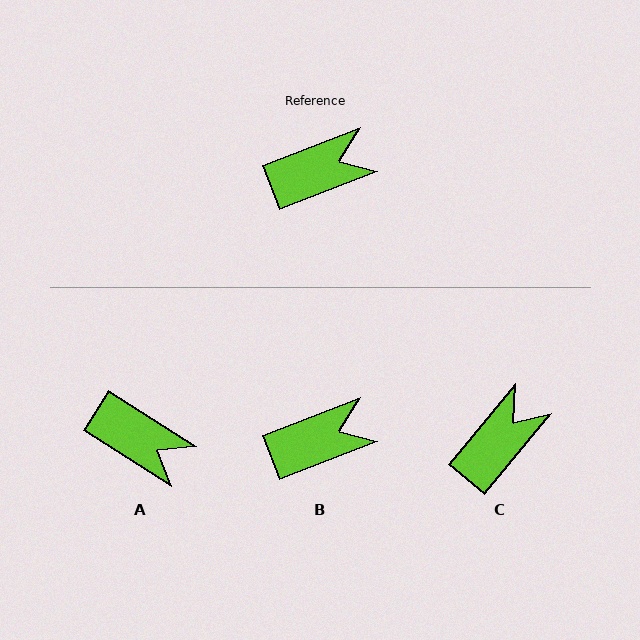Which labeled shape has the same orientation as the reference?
B.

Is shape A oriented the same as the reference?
No, it is off by about 54 degrees.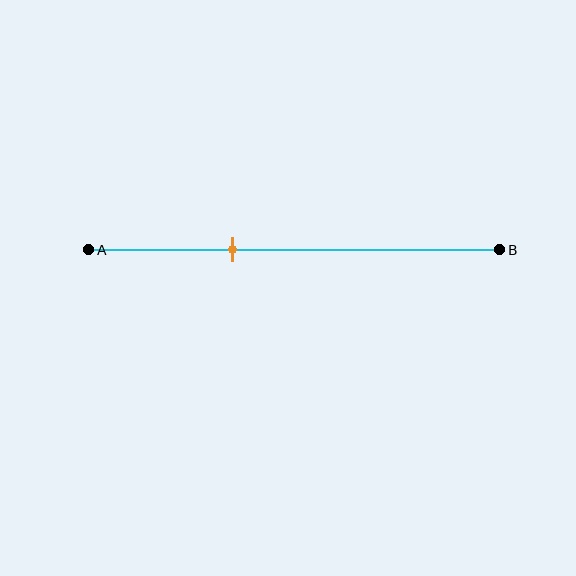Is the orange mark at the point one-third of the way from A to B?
Yes, the mark is approximately at the one-third point.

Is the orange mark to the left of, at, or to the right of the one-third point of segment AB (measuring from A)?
The orange mark is approximately at the one-third point of segment AB.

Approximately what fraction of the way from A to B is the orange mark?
The orange mark is approximately 35% of the way from A to B.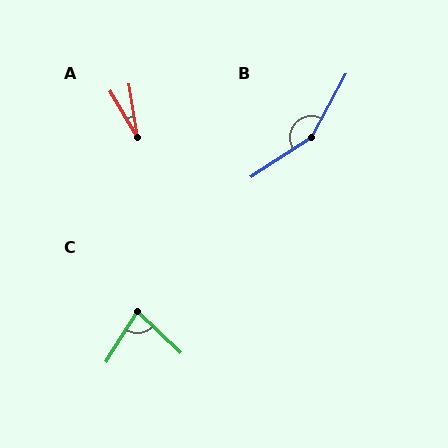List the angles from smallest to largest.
A (22°), C (78°), B (151°).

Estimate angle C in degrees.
Approximately 78 degrees.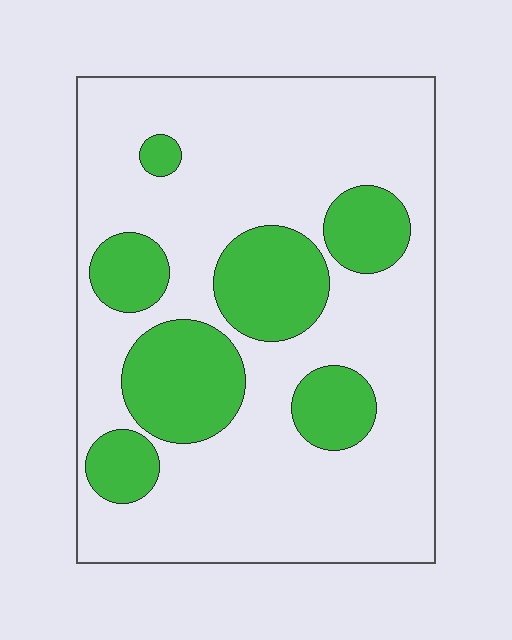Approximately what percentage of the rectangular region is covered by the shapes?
Approximately 25%.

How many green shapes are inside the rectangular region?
7.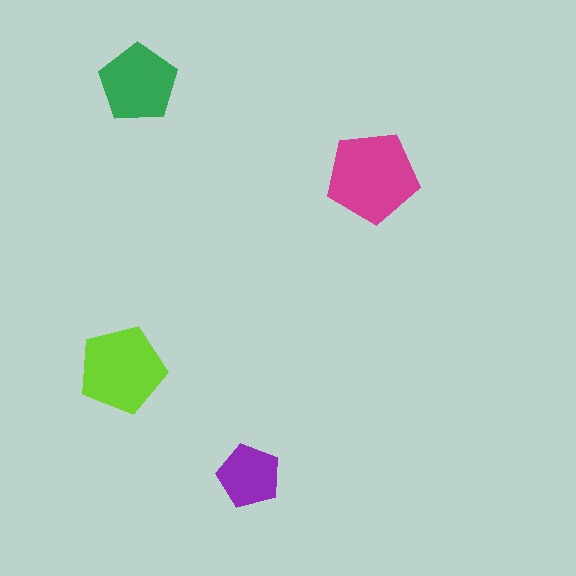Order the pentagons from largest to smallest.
the magenta one, the lime one, the green one, the purple one.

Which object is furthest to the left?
The lime pentagon is leftmost.